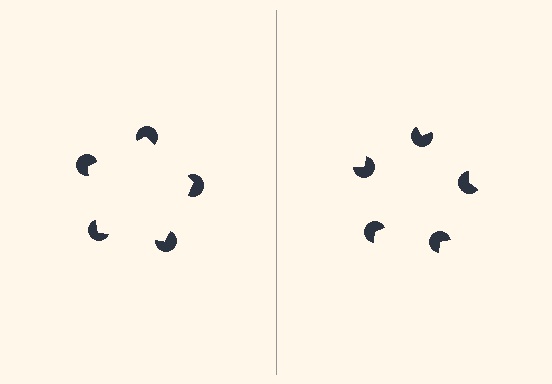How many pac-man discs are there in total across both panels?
10 — 5 on each side.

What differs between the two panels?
The pac-man discs are positioned identically on both sides; only the wedge orientations differ. On the left they align to a pentagon; on the right they are misaligned.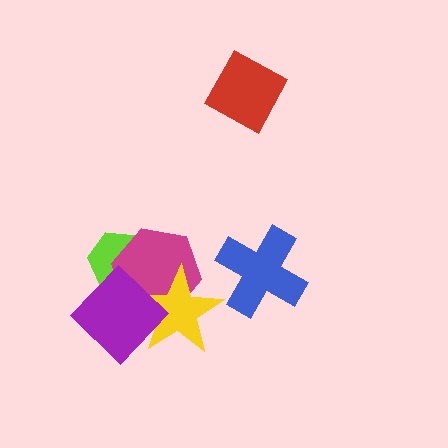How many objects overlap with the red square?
0 objects overlap with the red square.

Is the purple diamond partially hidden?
No, no other shape covers it.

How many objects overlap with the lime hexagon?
2 objects overlap with the lime hexagon.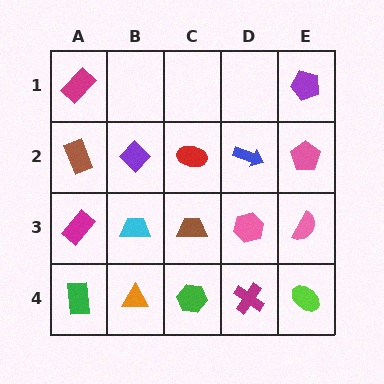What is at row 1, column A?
A magenta rectangle.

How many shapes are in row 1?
2 shapes.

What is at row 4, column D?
A magenta cross.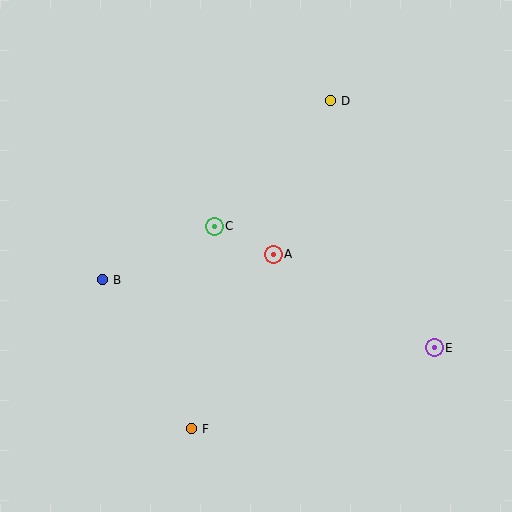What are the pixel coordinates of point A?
Point A is at (273, 254).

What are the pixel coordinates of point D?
Point D is at (330, 101).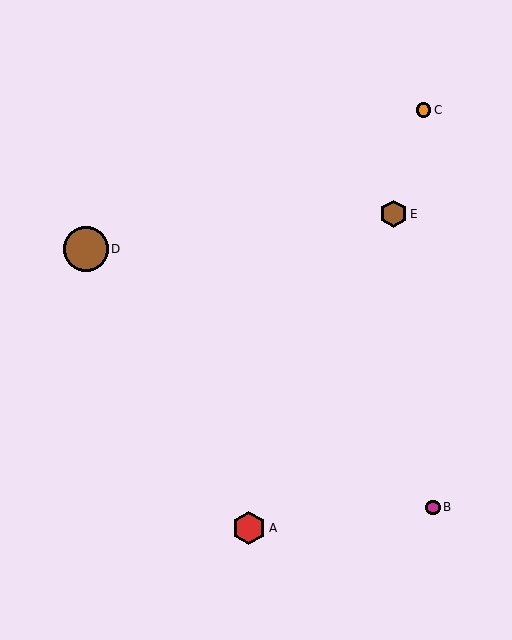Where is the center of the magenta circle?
The center of the magenta circle is at (433, 507).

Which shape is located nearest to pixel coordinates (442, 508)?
The magenta circle (labeled B) at (433, 507) is nearest to that location.